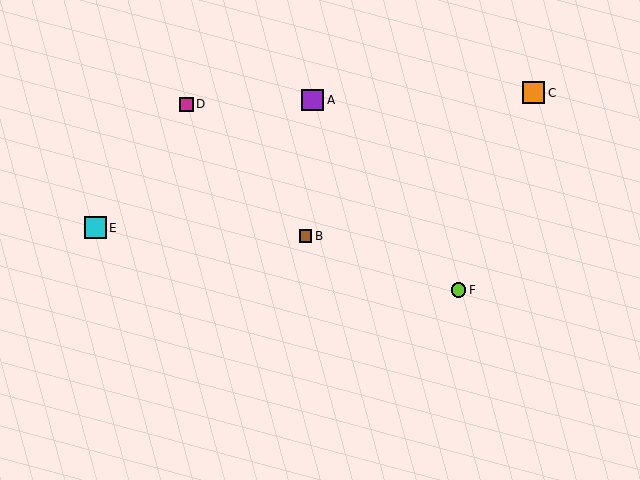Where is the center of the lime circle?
The center of the lime circle is at (459, 290).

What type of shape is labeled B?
Shape B is a brown square.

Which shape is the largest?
The orange square (labeled C) is the largest.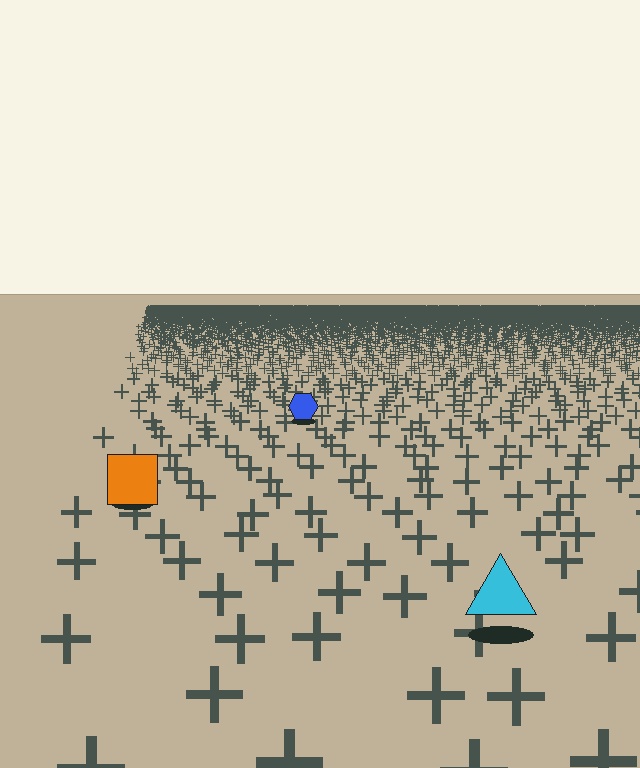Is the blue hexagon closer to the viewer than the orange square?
No. The orange square is closer — you can tell from the texture gradient: the ground texture is coarser near it.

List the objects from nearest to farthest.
From nearest to farthest: the cyan triangle, the orange square, the blue hexagon.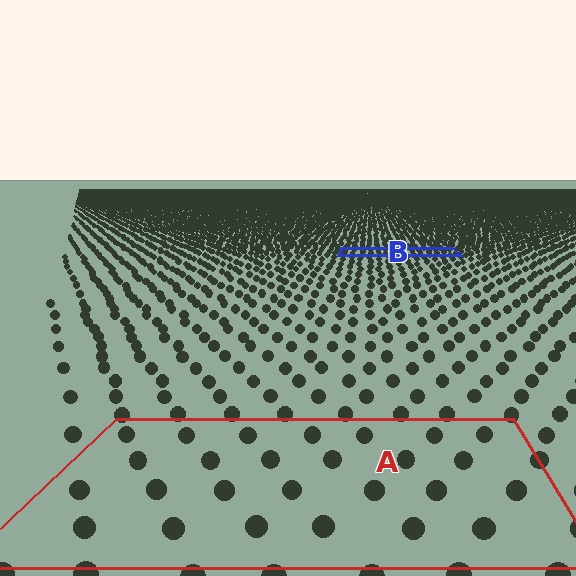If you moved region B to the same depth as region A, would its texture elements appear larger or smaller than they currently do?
They would appear larger. At a closer depth, the same texture elements are projected at a bigger on-screen size.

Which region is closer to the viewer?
Region A is closer. The texture elements there are larger and more spread out.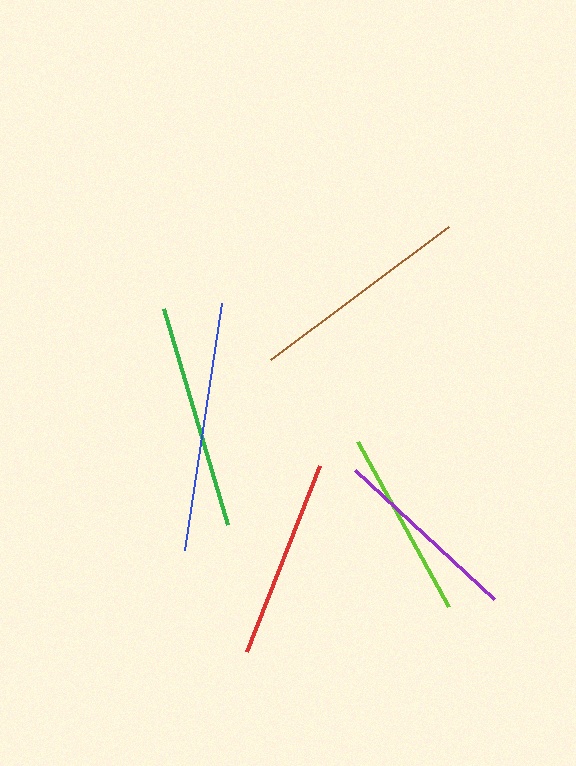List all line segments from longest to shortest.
From longest to shortest: blue, green, brown, red, purple, lime.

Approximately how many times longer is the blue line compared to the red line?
The blue line is approximately 1.3 times the length of the red line.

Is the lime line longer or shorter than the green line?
The green line is longer than the lime line.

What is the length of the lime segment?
The lime segment is approximately 188 pixels long.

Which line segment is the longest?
The blue line is the longest at approximately 250 pixels.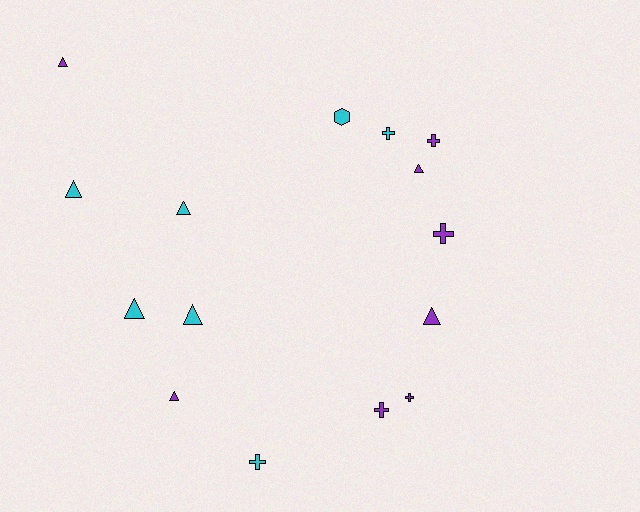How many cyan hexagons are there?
There is 1 cyan hexagon.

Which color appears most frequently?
Purple, with 8 objects.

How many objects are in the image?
There are 15 objects.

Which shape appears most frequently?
Triangle, with 8 objects.